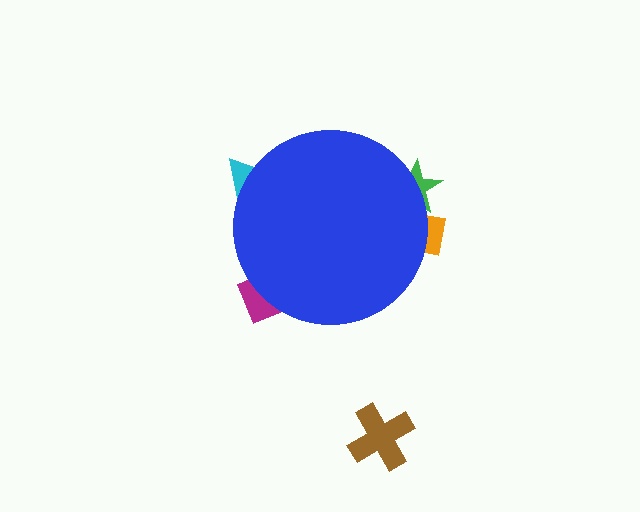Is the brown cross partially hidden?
No, the brown cross is fully visible.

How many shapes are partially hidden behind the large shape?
4 shapes are partially hidden.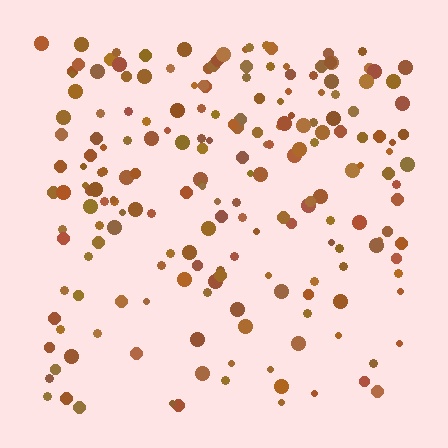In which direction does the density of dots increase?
From bottom to top, with the top side densest.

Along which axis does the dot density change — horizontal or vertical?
Vertical.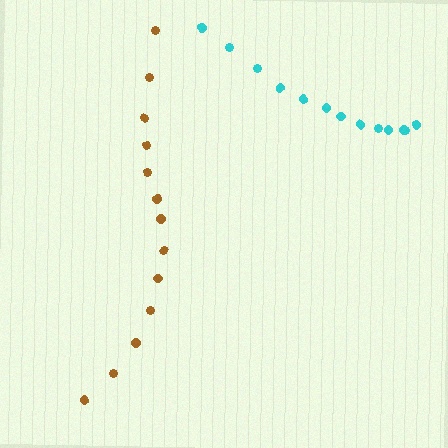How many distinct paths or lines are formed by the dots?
There are 2 distinct paths.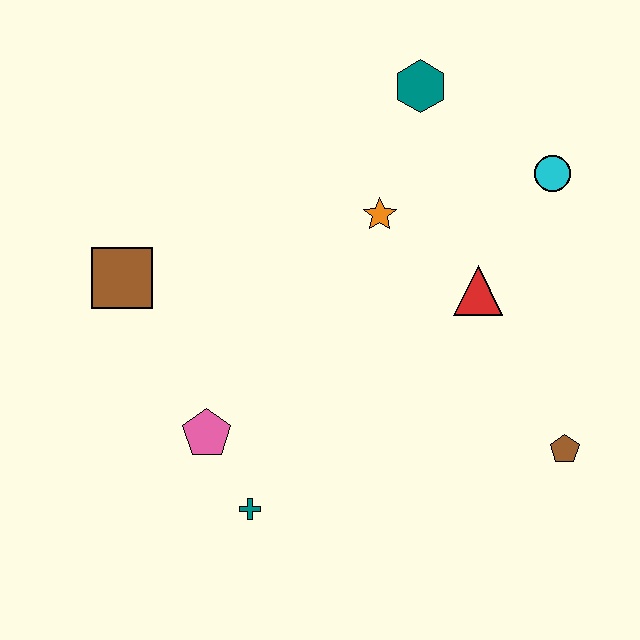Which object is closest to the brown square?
The pink pentagon is closest to the brown square.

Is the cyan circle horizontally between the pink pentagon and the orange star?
No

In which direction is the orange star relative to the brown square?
The orange star is to the right of the brown square.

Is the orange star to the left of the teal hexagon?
Yes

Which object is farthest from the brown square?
The brown pentagon is farthest from the brown square.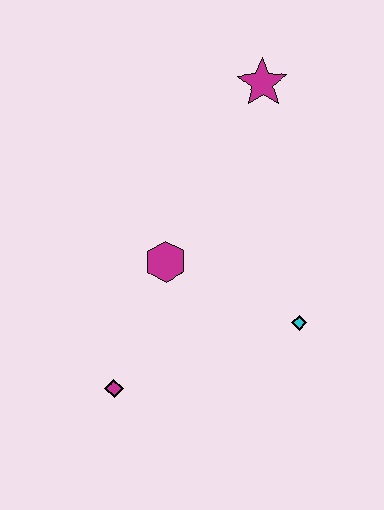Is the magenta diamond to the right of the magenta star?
No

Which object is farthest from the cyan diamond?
The magenta star is farthest from the cyan diamond.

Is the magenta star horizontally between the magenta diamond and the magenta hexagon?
No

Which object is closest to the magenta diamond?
The magenta hexagon is closest to the magenta diamond.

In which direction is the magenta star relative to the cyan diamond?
The magenta star is above the cyan diamond.